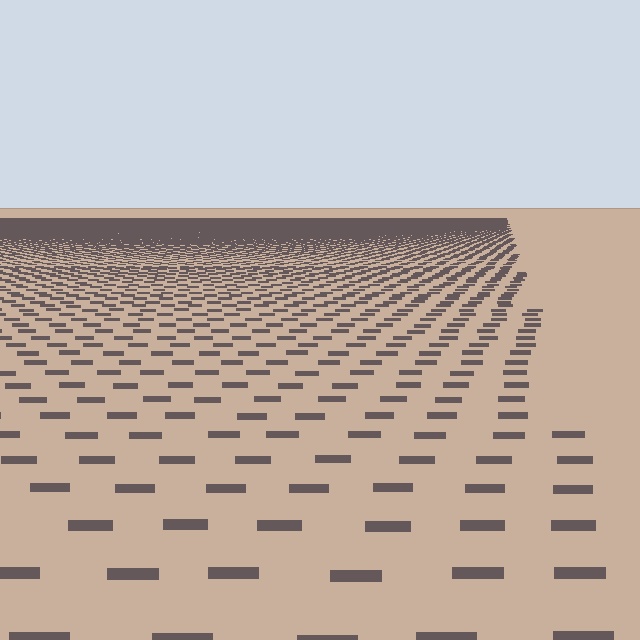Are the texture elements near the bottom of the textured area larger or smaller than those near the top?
Larger. Near the bottom, elements are closer to the viewer and appear at a bigger on-screen size.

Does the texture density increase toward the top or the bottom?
Density increases toward the top.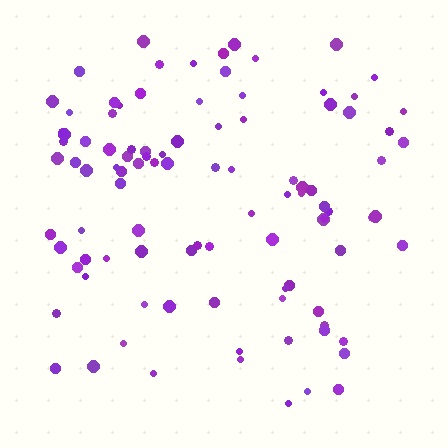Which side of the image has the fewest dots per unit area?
The bottom.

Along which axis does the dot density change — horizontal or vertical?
Vertical.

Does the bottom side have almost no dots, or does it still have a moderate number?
Still a moderate number, just noticeably fewer than the top.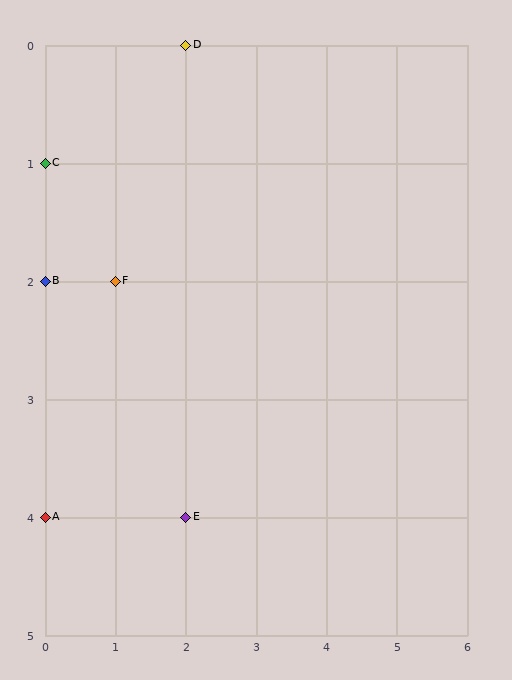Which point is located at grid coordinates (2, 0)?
Point D is at (2, 0).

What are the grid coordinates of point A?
Point A is at grid coordinates (0, 4).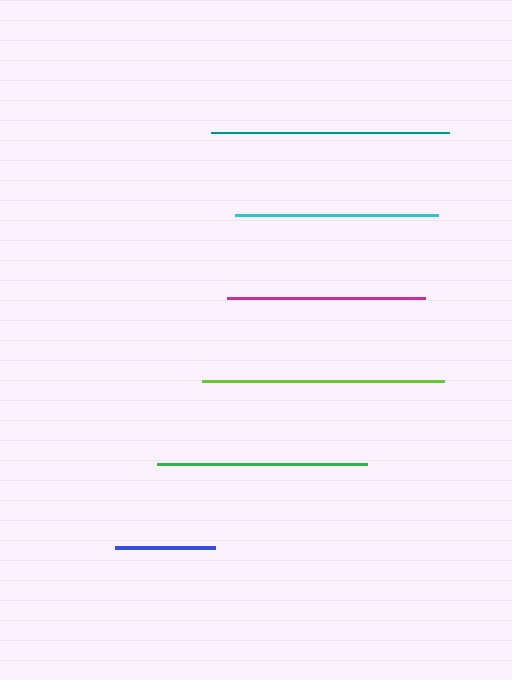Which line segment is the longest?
The lime line is the longest at approximately 241 pixels.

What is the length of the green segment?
The green segment is approximately 211 pixels long.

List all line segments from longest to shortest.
From longest to shortest: lime, teal, green, cyan, magenta, blue.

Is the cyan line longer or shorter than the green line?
The green line is longer than the cyan line.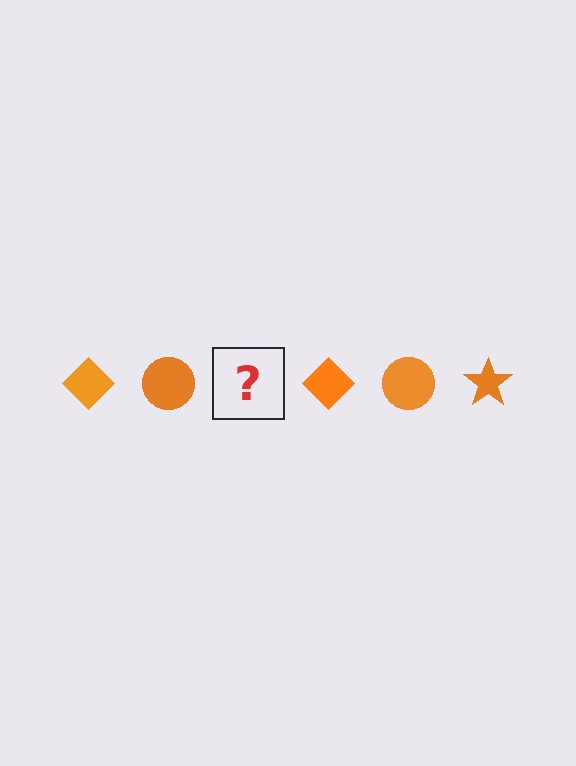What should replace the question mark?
The question mark should be replaced with an orange star.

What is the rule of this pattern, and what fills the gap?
The rule is that the pattern cycles through diamond, circle, star shapes in orange. The gap should be filled with an orange star.